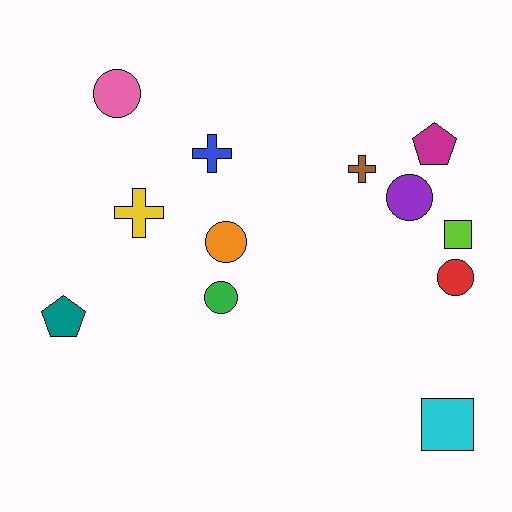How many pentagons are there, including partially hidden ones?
There are 2 pentagons.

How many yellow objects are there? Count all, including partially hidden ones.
There is 1 yellow object.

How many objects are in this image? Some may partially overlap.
There are 12 objects.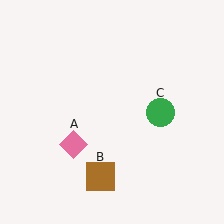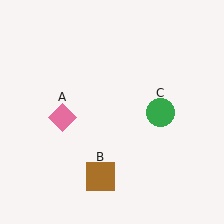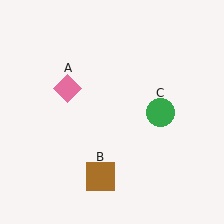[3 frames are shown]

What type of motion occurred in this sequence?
The pink diamond (object A) rotated clockwise around the center of the scene.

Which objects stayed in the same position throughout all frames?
Brown square (object B) and green circle (object C) remained stationary.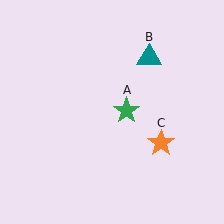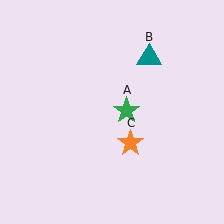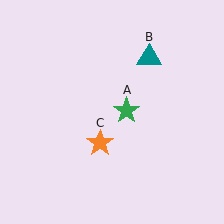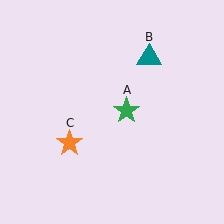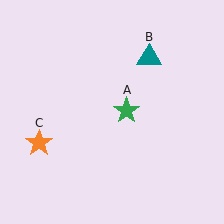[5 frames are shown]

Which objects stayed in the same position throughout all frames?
Green star (object A) and teal triangle (object B) remained stationary.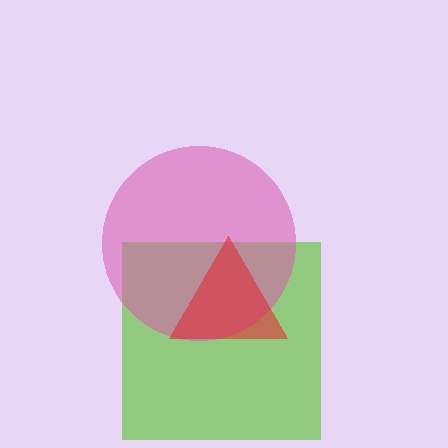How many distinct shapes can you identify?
There are 3 distinct shapes: a lime square, a pink circle, a red triangle.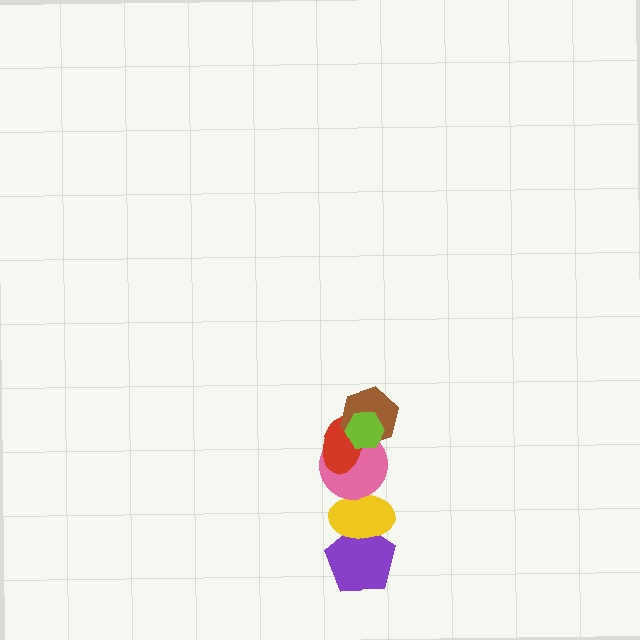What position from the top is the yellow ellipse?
The yellow ellipse is 5th from the top.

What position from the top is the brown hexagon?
The brown hexagon is 2nd from the top.